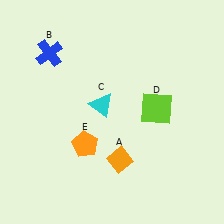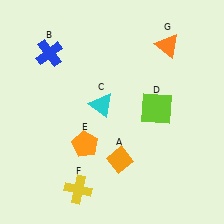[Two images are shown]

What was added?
A yellow cross (F), an orange triangle (G) were added in Image 2.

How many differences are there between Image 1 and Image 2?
There are 2 differences between the two images.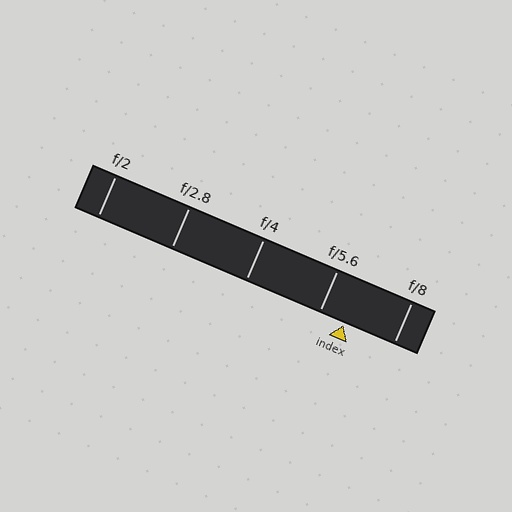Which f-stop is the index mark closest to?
The index mark is closest to f/5.6.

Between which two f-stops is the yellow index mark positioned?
The index mark is between f/5.6 and f/8.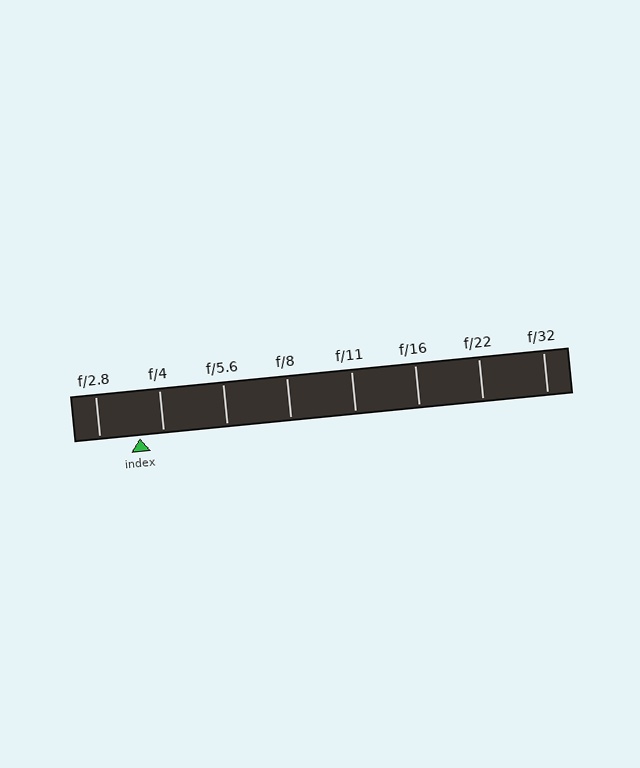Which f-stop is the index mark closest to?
The index mark is closest to f/4.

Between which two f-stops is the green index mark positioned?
The index mark is between f/2.8 and f/4.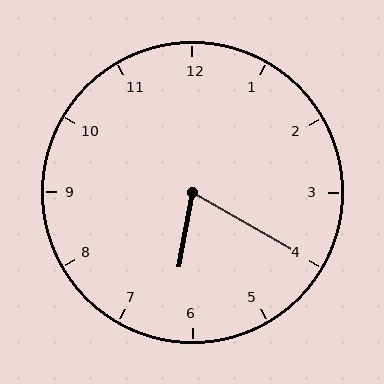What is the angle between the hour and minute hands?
Approximately 70 degrees.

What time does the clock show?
6:20.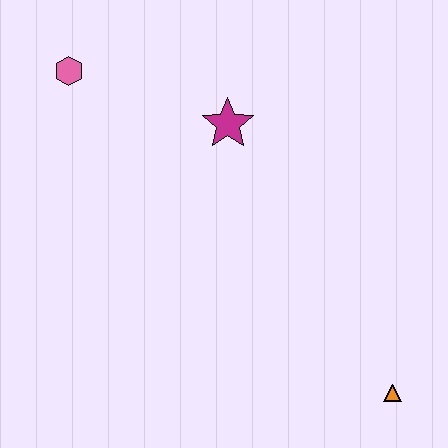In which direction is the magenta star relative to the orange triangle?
The magenta star is above the orange triangle.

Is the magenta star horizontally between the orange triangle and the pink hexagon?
Yes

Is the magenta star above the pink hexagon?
No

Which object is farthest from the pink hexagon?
The orange triangle is farthest from the pink hexagon.